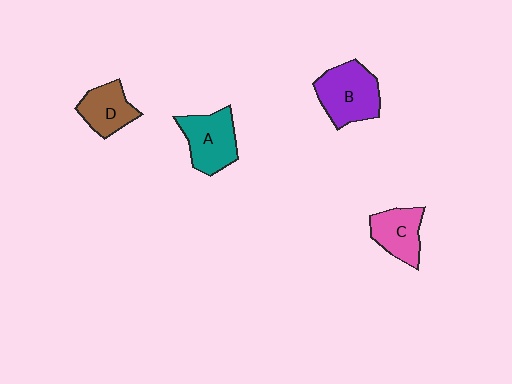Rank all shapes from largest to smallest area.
From largest to smallest: B (purple), A (teal), C (pink), D (brown).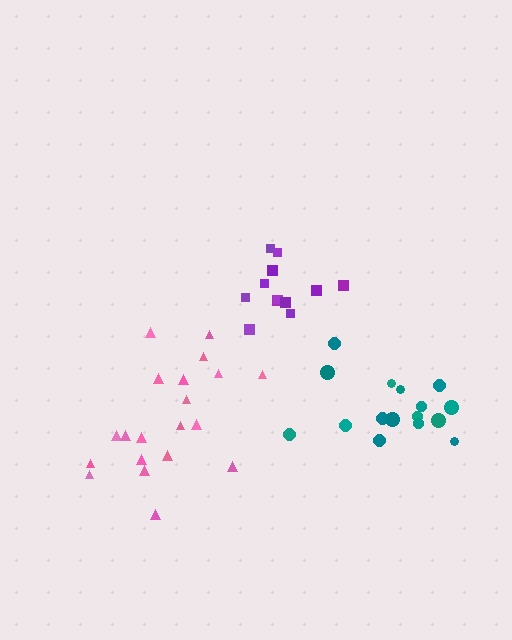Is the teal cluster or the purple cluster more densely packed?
Purple.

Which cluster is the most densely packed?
Purple.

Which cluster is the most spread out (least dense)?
Teal.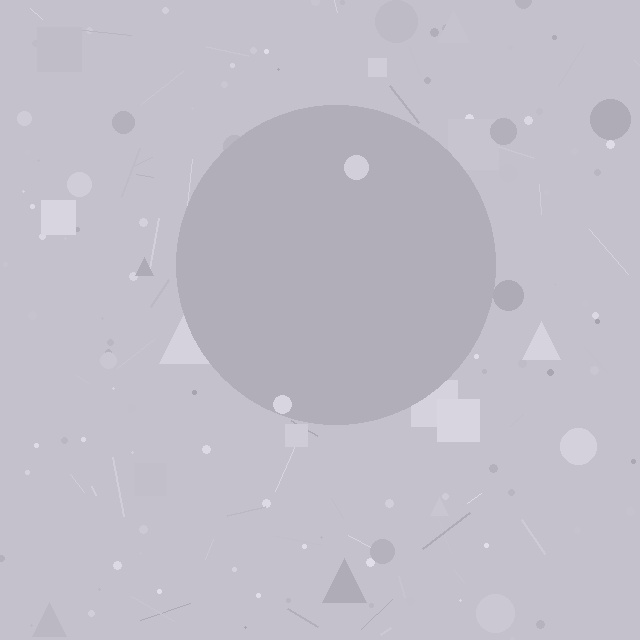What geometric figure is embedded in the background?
A circle is embedded in the background.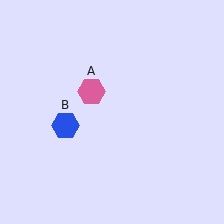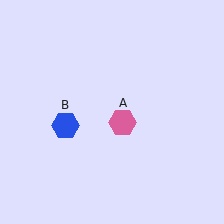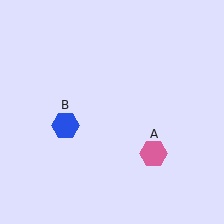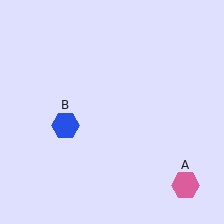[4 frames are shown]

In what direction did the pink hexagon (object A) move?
The pink hexagon (object A) moved down and to the right.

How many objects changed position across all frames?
1 object changed position: pink hexagon (object A).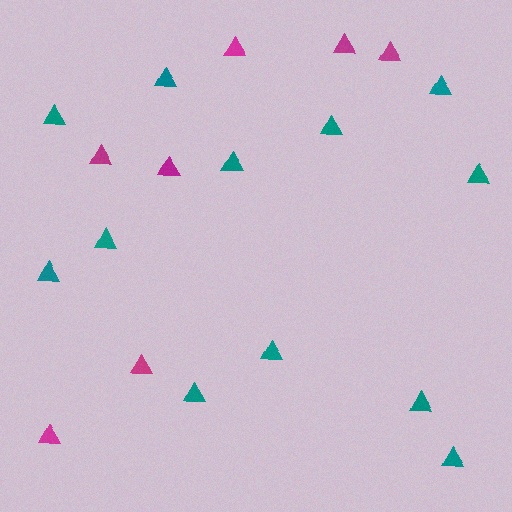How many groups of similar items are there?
There are 2 groups: one group of teal triangles (12) and one group of magenta triangles (7).